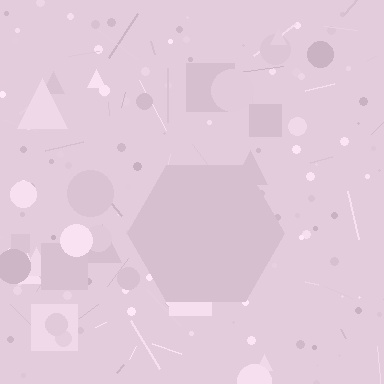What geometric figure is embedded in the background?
A hexagon is embedded in the background.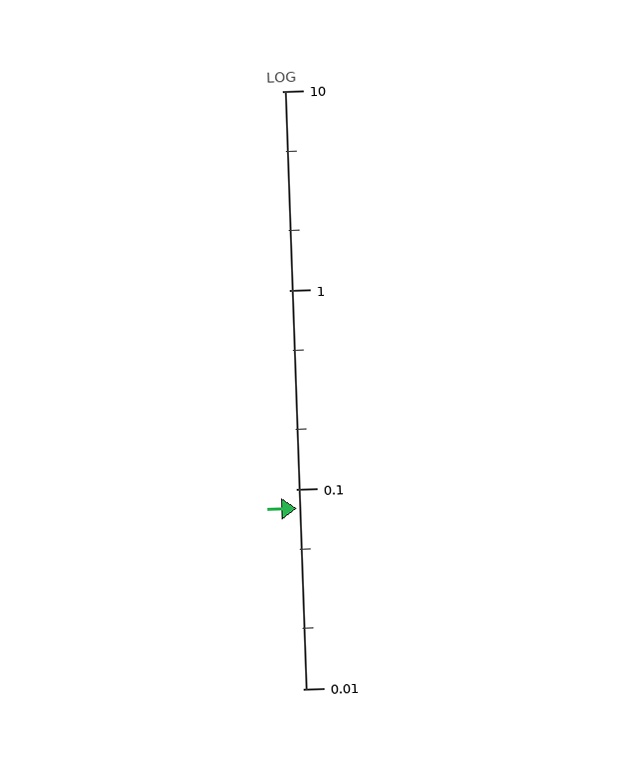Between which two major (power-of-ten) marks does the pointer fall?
The pointer is between 0.01 and 0.1.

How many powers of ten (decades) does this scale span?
The scale spans 3 decades, from 0.01 to 10.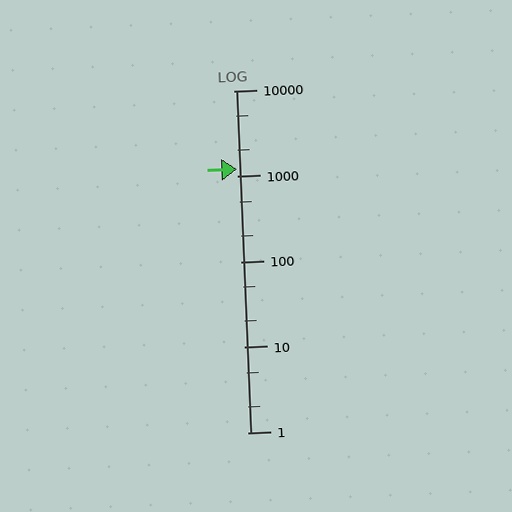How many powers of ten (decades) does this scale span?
The scale spans 4 decades, from 1 to 10000.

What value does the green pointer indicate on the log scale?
The pointer indicates approximately 1200.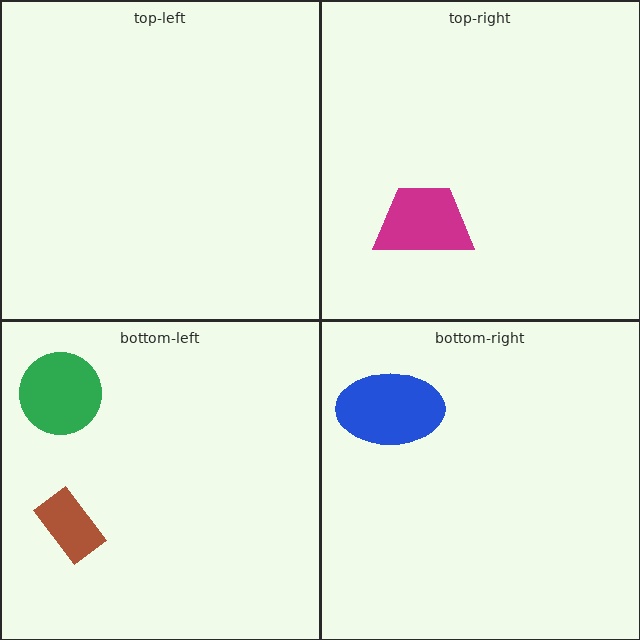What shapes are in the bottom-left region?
The brown rectangle, the green circle.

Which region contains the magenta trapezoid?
The top-right region.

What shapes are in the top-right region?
The magenta trapezoid.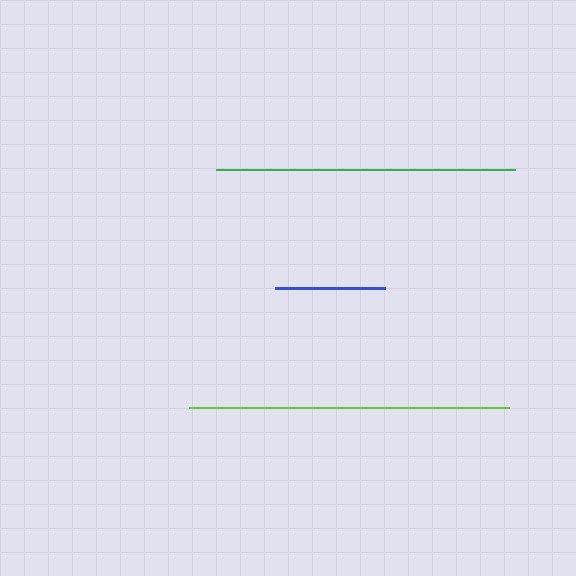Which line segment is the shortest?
The blue line is the shortest at approximately 110 pixels.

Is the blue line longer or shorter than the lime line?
The lime line is longer than the blue line.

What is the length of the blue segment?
The blue segment is approximately 110 pixels long.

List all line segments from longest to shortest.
From longest to shortest: lime, green, blue.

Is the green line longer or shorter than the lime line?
The lime line is longer than the green line.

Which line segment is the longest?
The lime line is the longest at approximately 321 pixels.